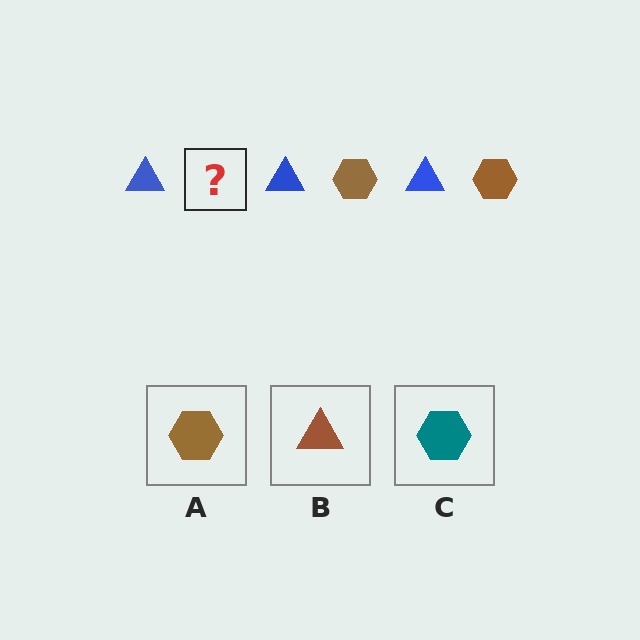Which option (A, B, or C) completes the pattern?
A.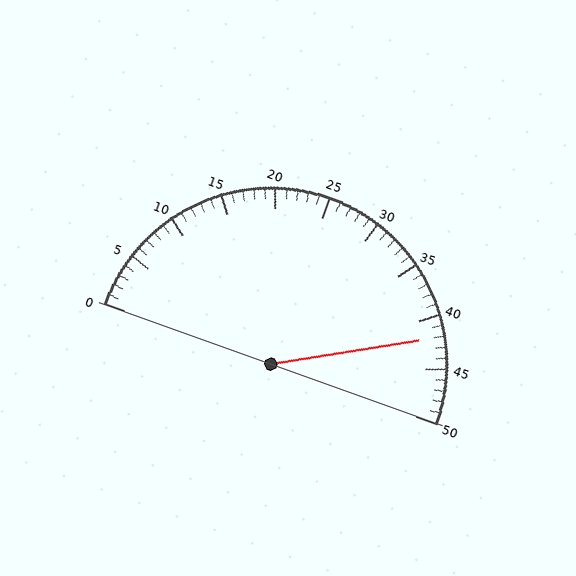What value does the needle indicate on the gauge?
The needle indicates approximately 42.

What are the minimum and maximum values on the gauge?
The gauge ranges from 0 to 50.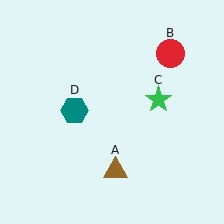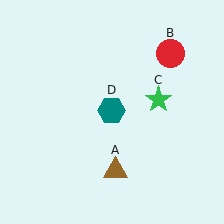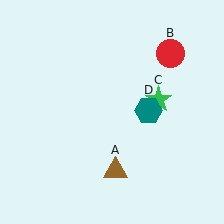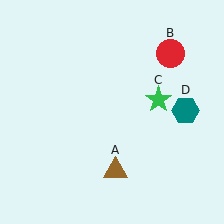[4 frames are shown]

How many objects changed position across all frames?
1 object changed position: teal hexagon (object D).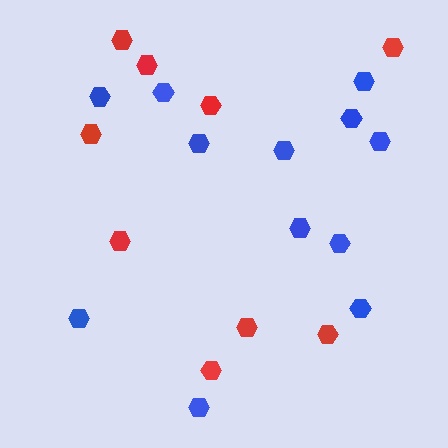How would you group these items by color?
There are 2 groups: one group of blue hexagons (12) and one group of red hexagons (9).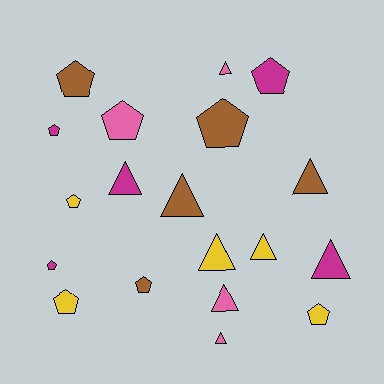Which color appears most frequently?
Yellow, with 5 objects.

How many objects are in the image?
There are 19 objects.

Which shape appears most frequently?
Pentagon, with 10 objects.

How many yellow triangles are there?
There are 2 yellow triangles.